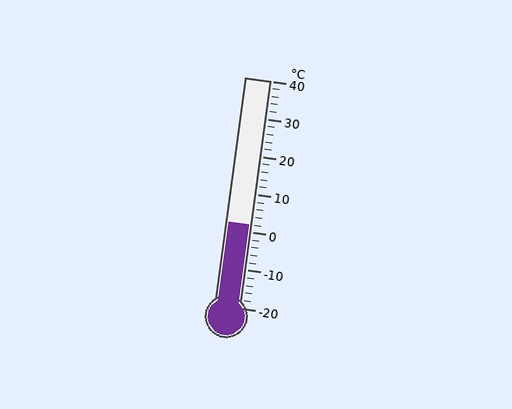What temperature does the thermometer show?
The thermometer shows approximately 2°C.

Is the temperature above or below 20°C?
The temperature is below 20°C.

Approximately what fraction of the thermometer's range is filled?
The thermometer is filled to approximately 35% of its range.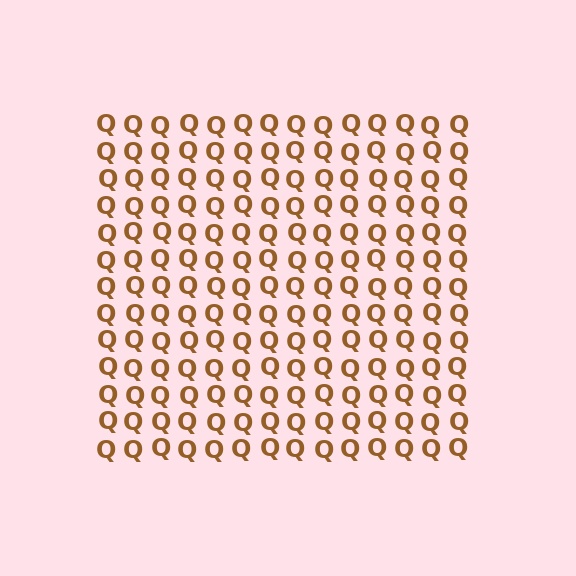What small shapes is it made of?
It is made of small letter Q's.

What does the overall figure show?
The overall figure shows a square.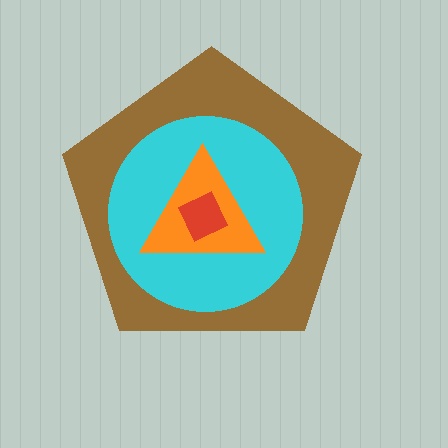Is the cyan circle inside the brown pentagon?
Yes.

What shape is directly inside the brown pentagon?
The cyan circle.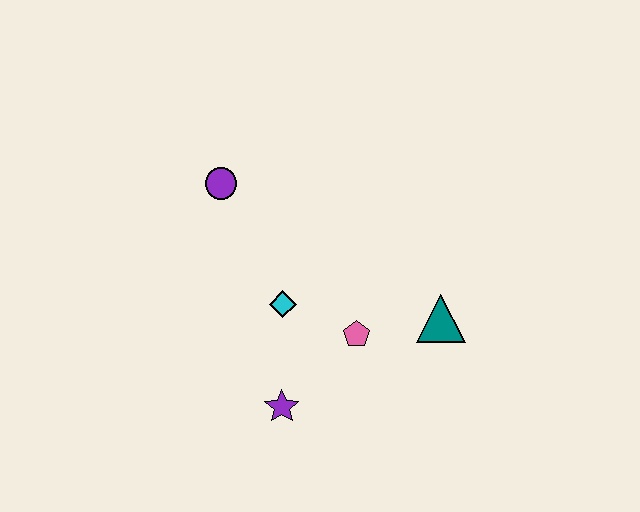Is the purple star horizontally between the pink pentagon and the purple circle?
Yes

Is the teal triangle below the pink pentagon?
No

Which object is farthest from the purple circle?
The teal triangle is farthest from the purple circle.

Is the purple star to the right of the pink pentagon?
No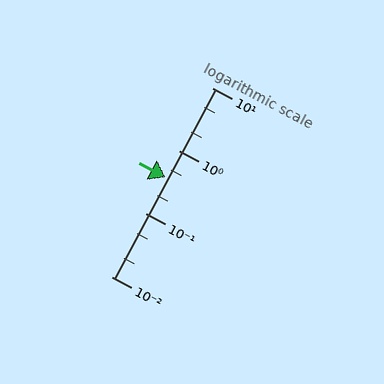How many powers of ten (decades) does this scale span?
The scale spans 3 decades, from 0.01 to 10.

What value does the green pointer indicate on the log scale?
The pointer indicates approximately 0.38.